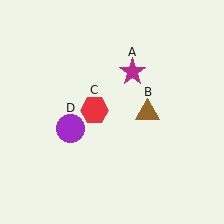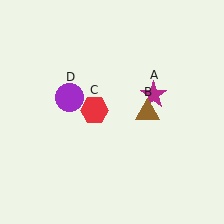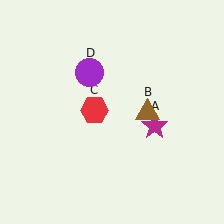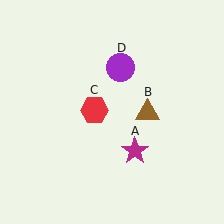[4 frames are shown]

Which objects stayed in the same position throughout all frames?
Brown triangle (object B) and red hexagon (object C) remained stationary.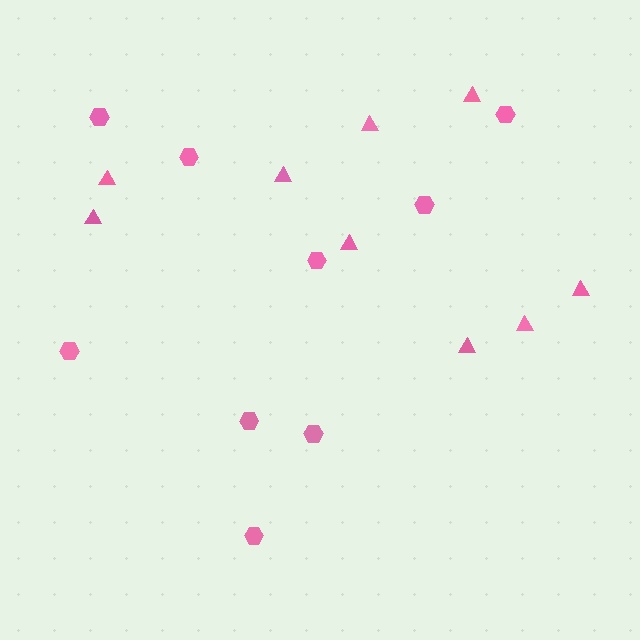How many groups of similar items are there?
There are 2 groups: one group of hexagons (9) and one group of triangles (9).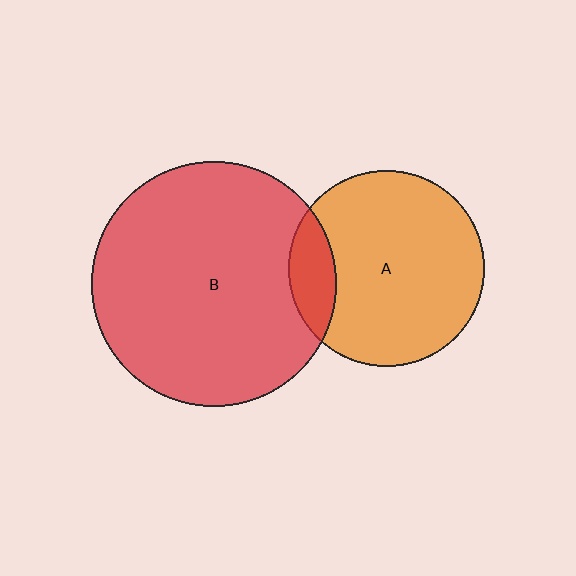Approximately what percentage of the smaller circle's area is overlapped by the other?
Approximately 15%.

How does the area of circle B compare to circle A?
Approximately 1.6 times.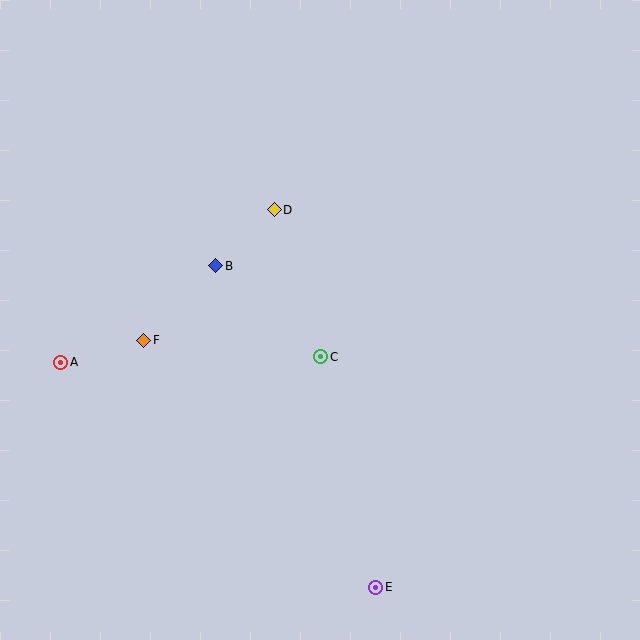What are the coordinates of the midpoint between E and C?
The midpoint between E and C is at (348, 472).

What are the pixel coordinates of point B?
Point B is at (216, 266).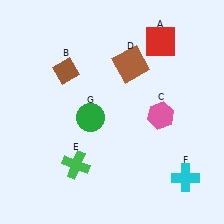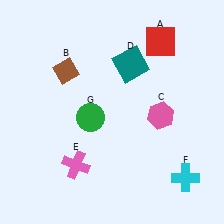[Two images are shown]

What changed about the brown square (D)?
In Image 1, D is brown. In Image 2, it changed to teal.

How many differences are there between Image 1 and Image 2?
There are 2 differences between the two images.